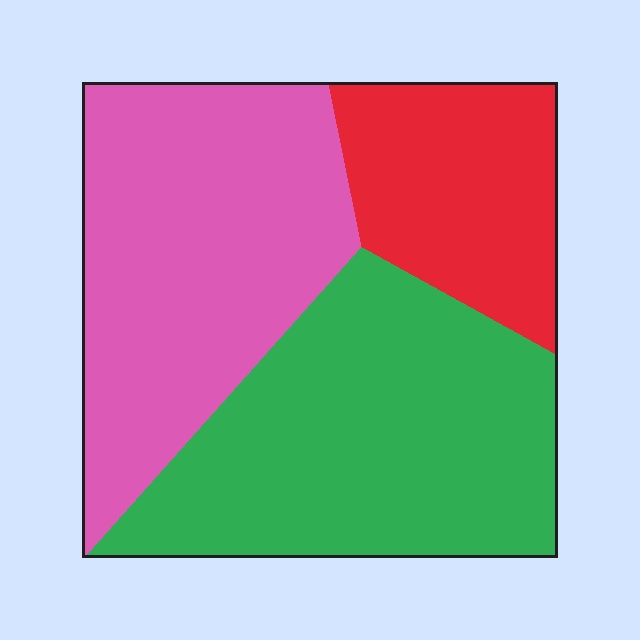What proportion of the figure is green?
Green covers 41% of the figure.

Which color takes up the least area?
Red, at roughly 20%.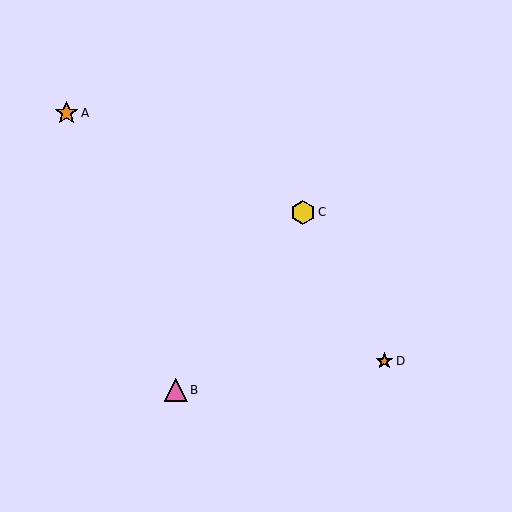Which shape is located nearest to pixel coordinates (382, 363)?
The orange star (labeled D) at (384, 361) is nearest to that location.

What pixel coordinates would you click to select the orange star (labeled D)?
Click at (384, 361) to select the orange star D.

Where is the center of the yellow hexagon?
The center of the yellow hexagon is at (303, 212).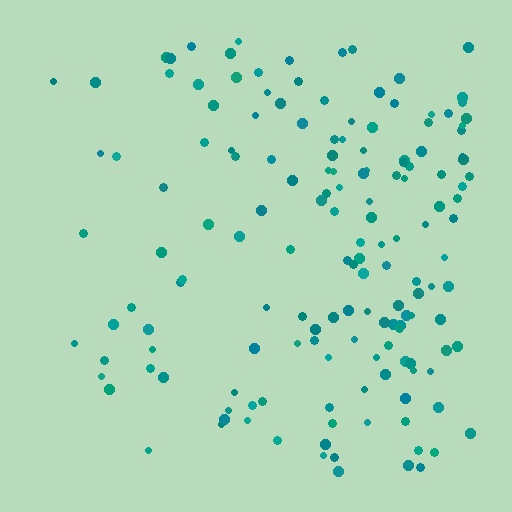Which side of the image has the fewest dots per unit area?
The left.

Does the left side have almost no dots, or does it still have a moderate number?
Still a moderate number, just noticeably fewer than the right.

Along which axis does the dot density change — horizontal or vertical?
Horizontal.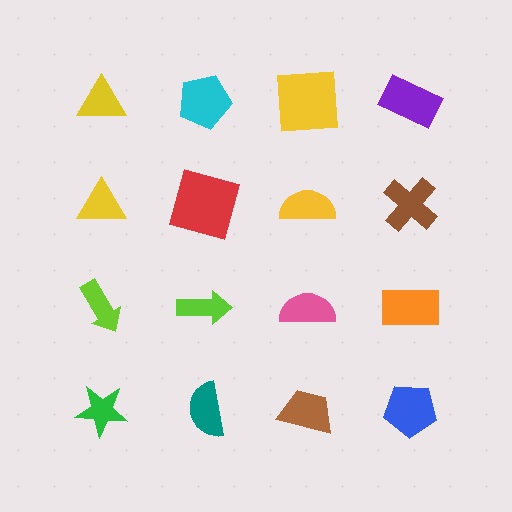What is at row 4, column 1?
A green star.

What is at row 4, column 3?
A brown trapezoid.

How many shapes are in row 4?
4 shapes.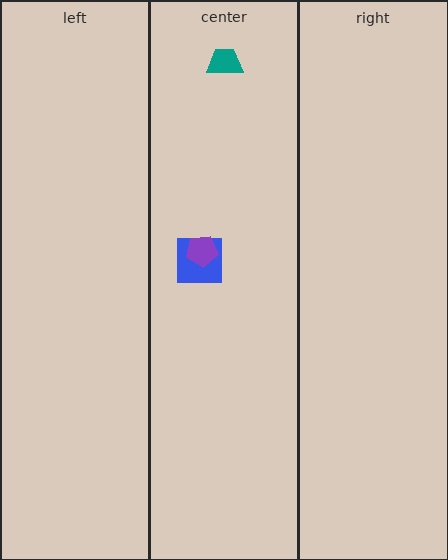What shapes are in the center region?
The teal trapezoid, the blue square, the purple pentagon.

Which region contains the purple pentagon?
The center region.